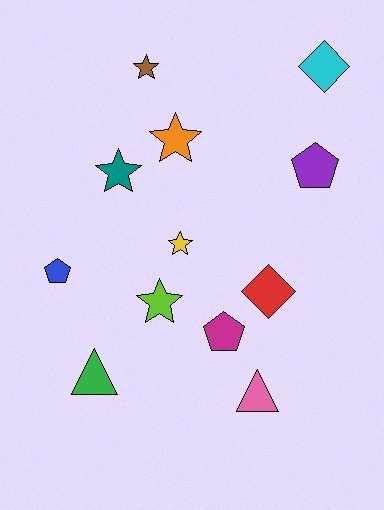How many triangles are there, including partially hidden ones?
There are 2 triangles.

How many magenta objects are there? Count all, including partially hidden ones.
There is 1 magenta object.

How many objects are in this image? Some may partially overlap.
There are 12 objects.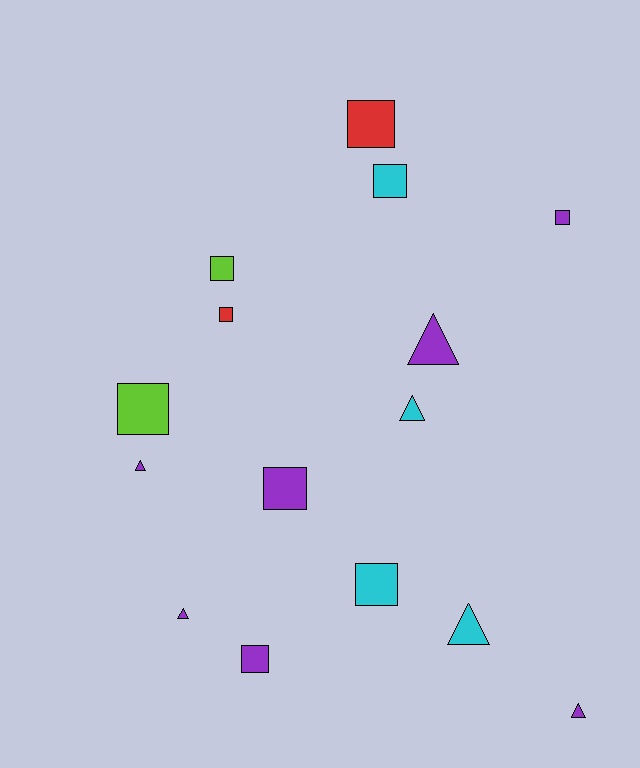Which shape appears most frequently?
Square, with 9 objects.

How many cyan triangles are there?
There are 2 cyan triangles.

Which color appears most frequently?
Purple, with 7 objects.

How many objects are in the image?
There are 15 objects.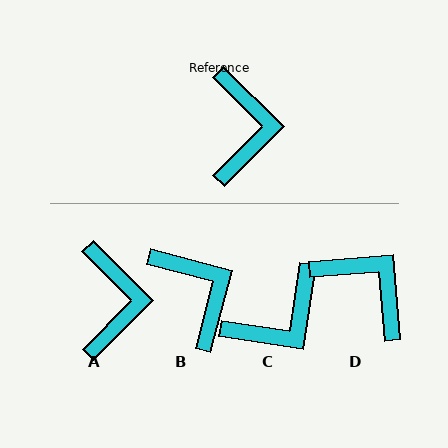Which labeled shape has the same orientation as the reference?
A.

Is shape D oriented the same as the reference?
No, it is off by about 49 degrees.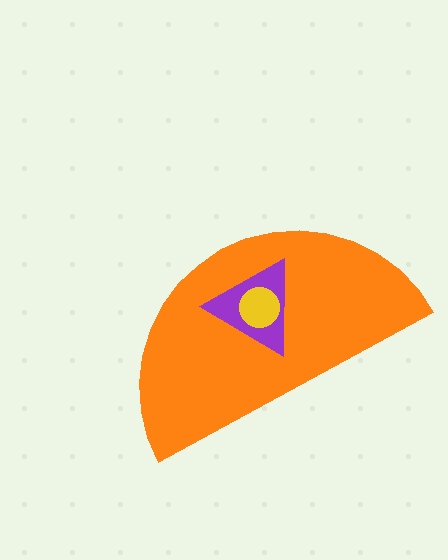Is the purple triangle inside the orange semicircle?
Yes.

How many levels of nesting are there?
3.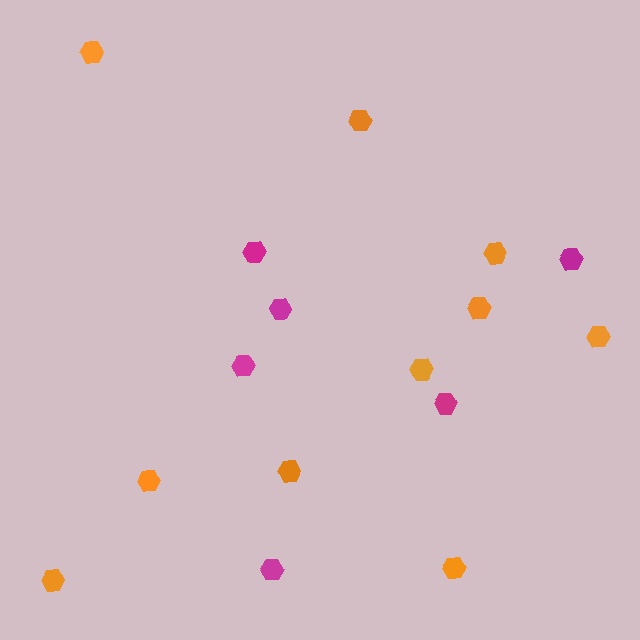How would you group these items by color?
There are 2 groups: one group of orange hexagons (10) and one group of magenta hexagons (6).